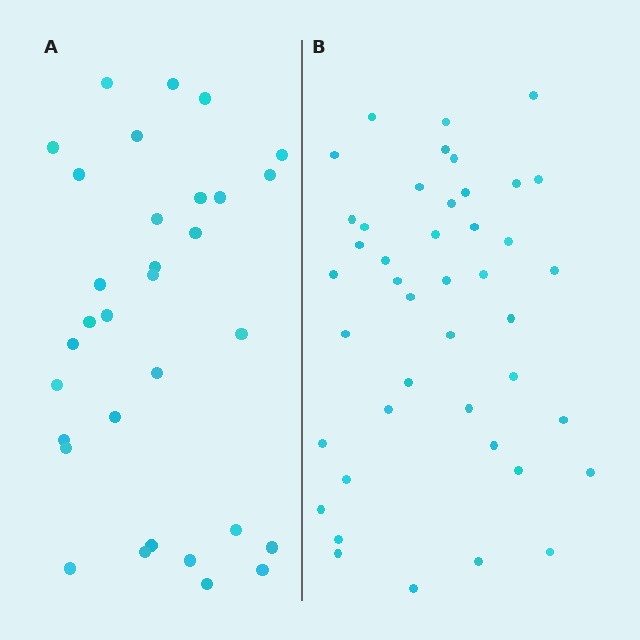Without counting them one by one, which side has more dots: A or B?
Region B (the right region) has more dots.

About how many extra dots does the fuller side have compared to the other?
Region B has roughly 12 or so more dots than region A.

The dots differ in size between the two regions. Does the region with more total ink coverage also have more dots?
No. Region A has more total ink coverage because its dots are larger, but region B actually contains more individual dots. Total area can be misleading — the number of items is what matters here.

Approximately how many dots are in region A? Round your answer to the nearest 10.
About 30 dots. (The exact count is 32, which rounds to 30.)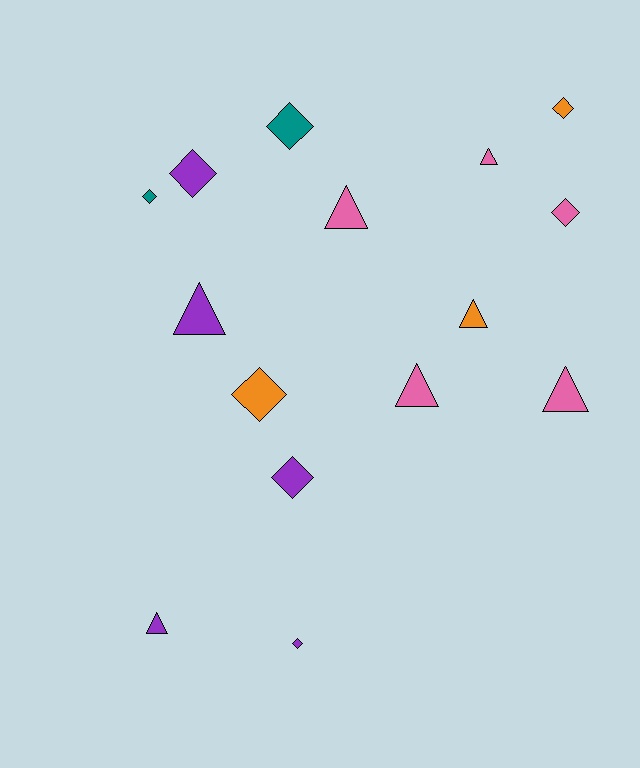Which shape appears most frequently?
Diamond, with 8 objects.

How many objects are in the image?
There are 15 objects.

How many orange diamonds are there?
There are 2 orange diamonds.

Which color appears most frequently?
Purple, with 5 objects.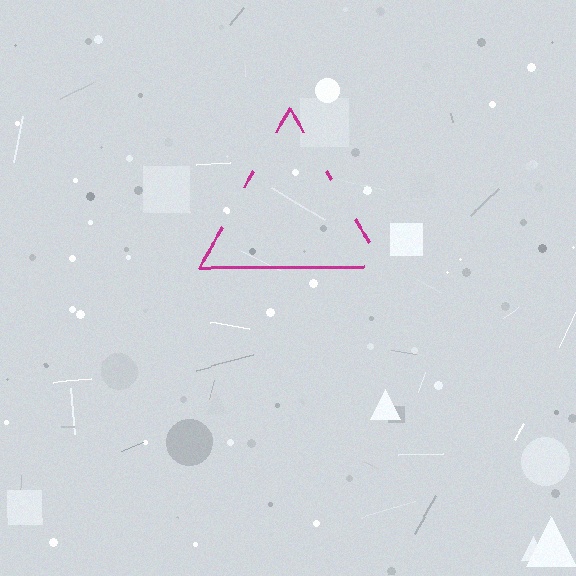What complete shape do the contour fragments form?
The contour fragments form a triangle.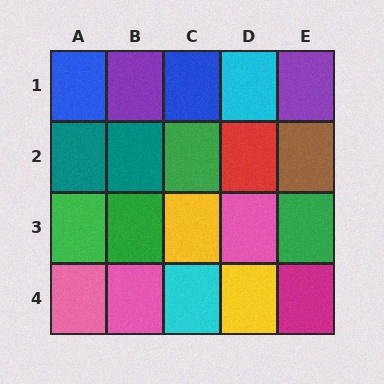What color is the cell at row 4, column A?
Pink.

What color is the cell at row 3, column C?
Yellow.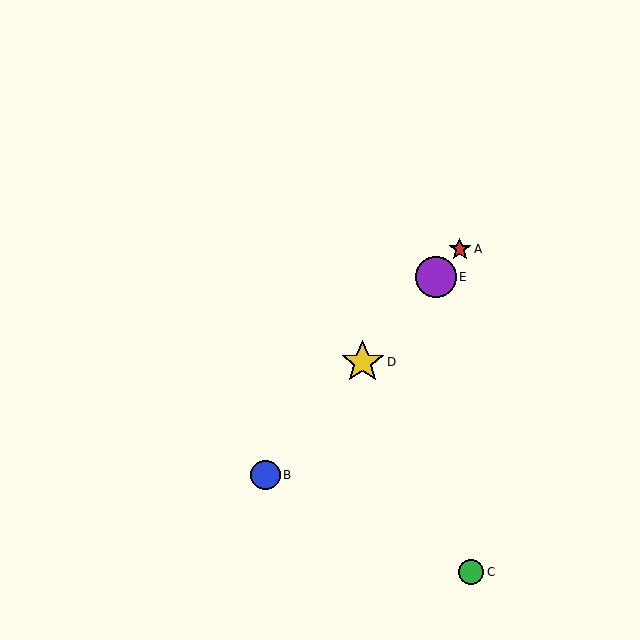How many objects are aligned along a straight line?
4 objects (A, B, D, E) are aligned along a straight line.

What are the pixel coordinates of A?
Object A is at (460, 249).